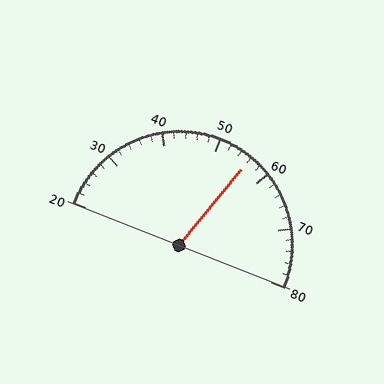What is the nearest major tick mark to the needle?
The nearest major tick mark is 60.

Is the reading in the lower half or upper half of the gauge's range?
The reading is in the upper half of the range (20 to 80).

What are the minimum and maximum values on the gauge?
The gauge ranges from 20 to 80.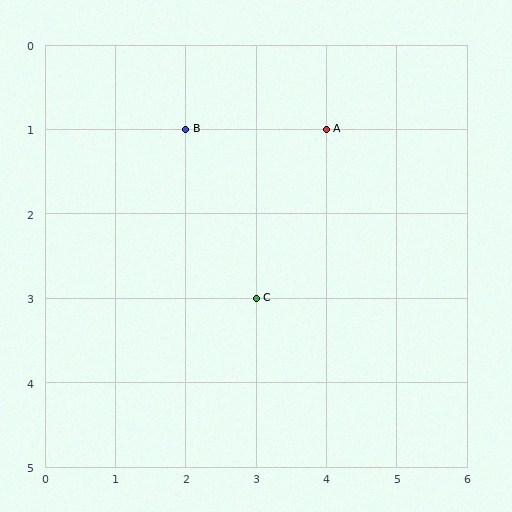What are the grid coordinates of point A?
Point A is at grid coordinates (4, 1).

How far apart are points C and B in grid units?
Points C and B are 1 column and 2 rows apart (about 2.2 grid units diagonally).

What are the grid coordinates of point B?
Point B is at grid coordinates (2, 1).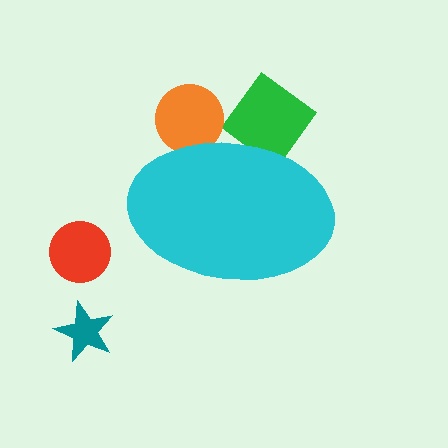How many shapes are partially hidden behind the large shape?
2 shapes are partially hidden.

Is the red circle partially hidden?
No, the red circle is fully visible.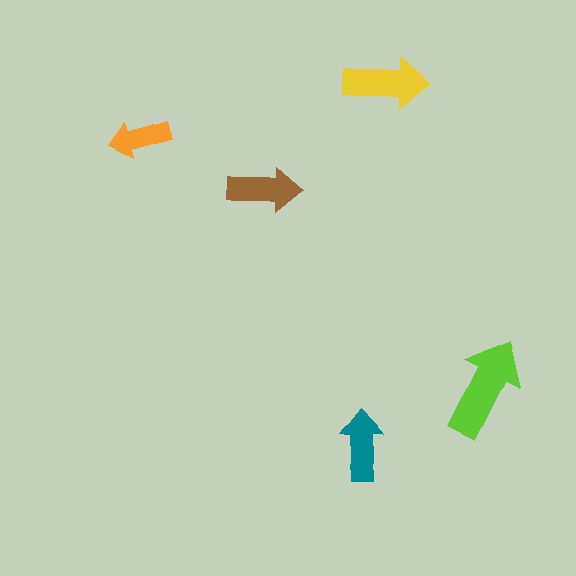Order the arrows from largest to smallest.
the lime one, the yellow one, the brown one, the teal one, the orange one.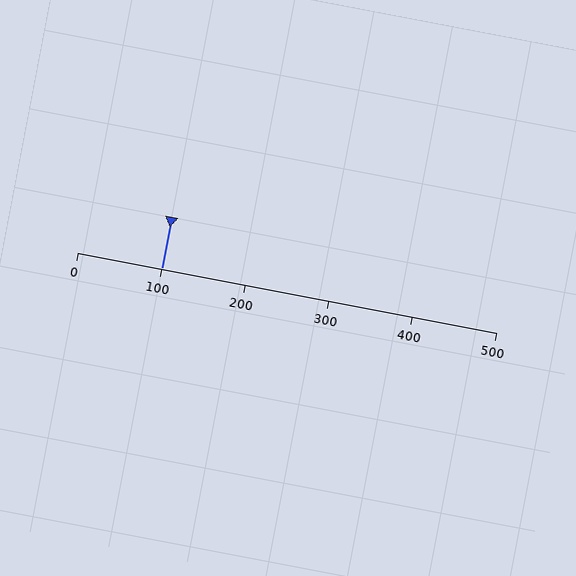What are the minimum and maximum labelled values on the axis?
The axis runs from 0 to 500.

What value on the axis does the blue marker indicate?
The marker indicates approximately 100.